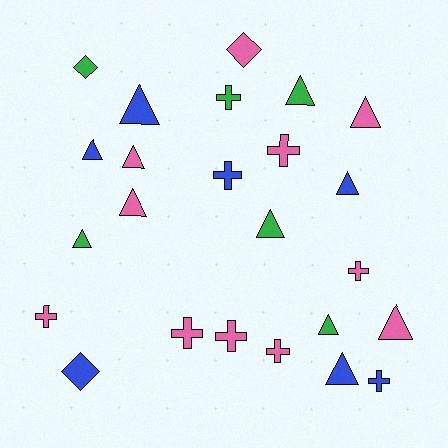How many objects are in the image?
There are 24 objects.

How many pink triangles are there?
There are 4 pink triangles.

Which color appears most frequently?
Pink, with 11 objects.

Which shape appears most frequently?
Triangle, with 12 objects.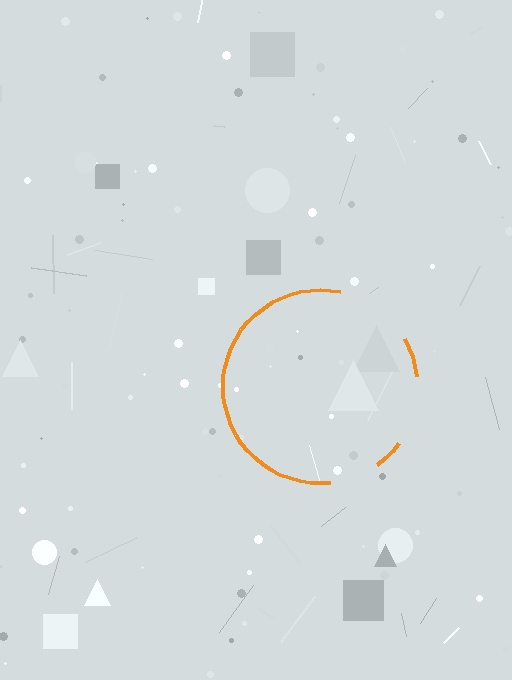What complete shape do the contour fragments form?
The contour fragments form a circle.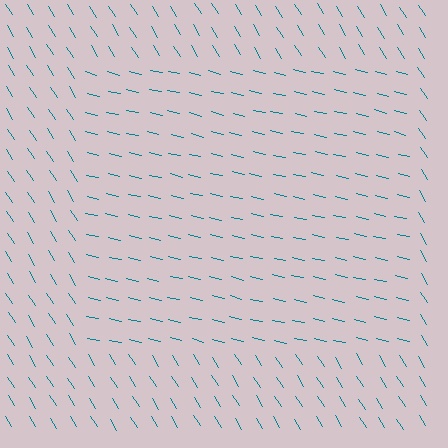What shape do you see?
I see a rectangle.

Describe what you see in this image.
The image is filled with small teal line segments. A rectangle region in the image has lines oriented differently from the surrounding lines, creating a visible texture boundary.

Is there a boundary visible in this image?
Yes, there is a texture boundary formed by a change in line orientation.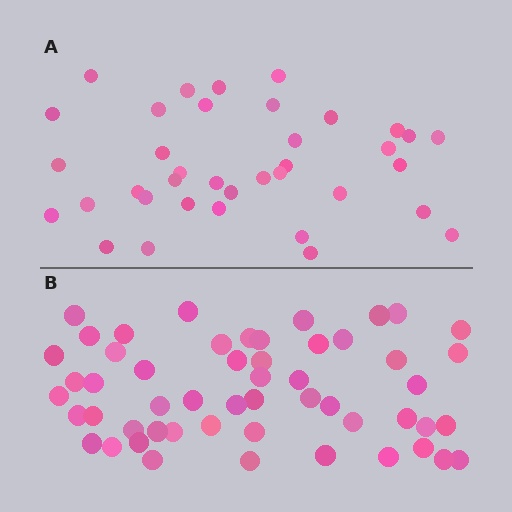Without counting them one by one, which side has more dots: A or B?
Region B (the bottom region) has more dots.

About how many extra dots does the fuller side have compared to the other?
Region B has approximately 15 more dots than region A.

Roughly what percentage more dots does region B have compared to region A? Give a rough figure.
About 45% more.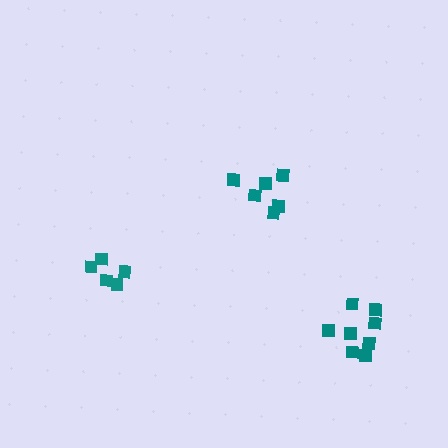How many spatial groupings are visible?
There are 3 spatial groupings.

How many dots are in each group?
Group 1: 5 dots, Group 2: 6 dots, Group 3: 8 dots (19 total).